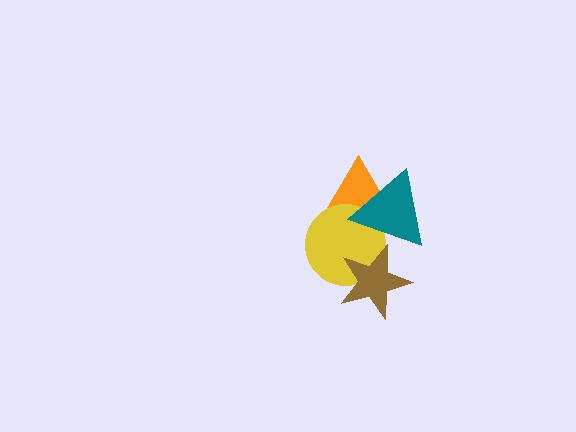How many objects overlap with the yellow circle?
3 objects overlap with the yellow circle.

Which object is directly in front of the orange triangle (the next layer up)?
The yellow circle is directly in front of the orange triangle.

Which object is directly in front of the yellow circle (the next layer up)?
The teal triangle is directly in front of the yellow circle.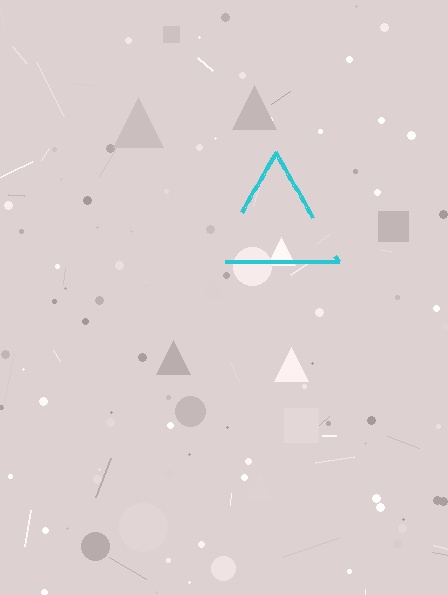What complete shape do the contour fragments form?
The contour fragments form a triangle.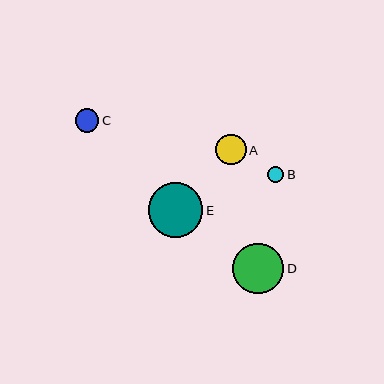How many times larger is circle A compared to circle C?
Circle A is approximately 1.3 times the size of circle C.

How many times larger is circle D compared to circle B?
Circle D is approximately 3.2 times the size of circle B.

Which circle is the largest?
Circle E is the largest with a size of approximately 55 pixels.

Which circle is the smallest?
Circle B is the smallest with a size of approximately 16 pixels.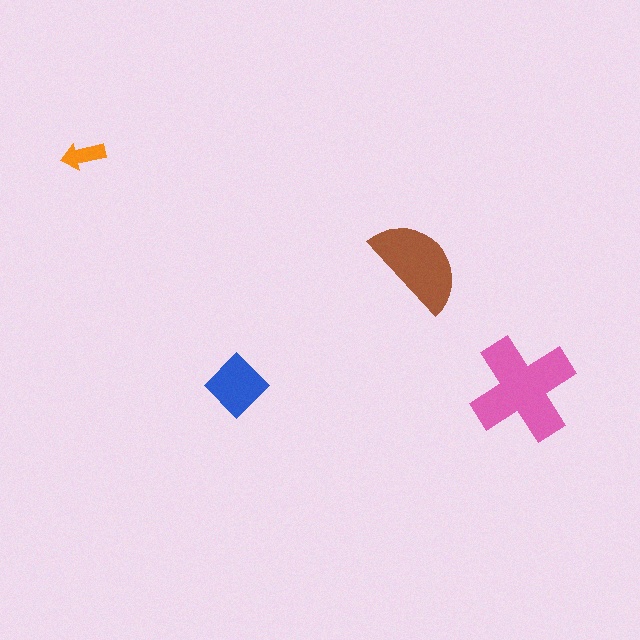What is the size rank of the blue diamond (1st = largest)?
3rd.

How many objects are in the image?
There are 4 objects in the image.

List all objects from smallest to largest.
The orange arrow, the blue diamond, the brown semicircle, the pink cross.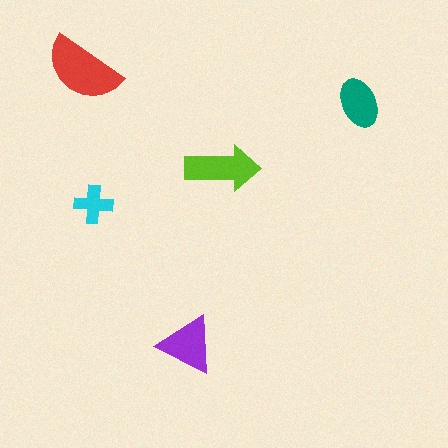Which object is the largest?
The red semicircle.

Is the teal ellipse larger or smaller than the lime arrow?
Smaller.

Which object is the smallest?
The cyan cross.